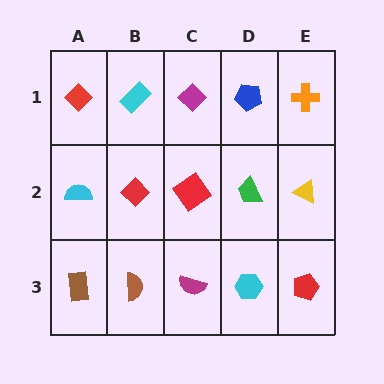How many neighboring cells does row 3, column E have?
2.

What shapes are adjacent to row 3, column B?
A red diamond (row 2, column B), a brown rectangle (row 3, column A), a magenta semicircle (row 3, column C).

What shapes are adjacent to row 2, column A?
A red diamond (row 1, column A), a brown rectangle (row 3, column A), a red diamond (row 2, column B).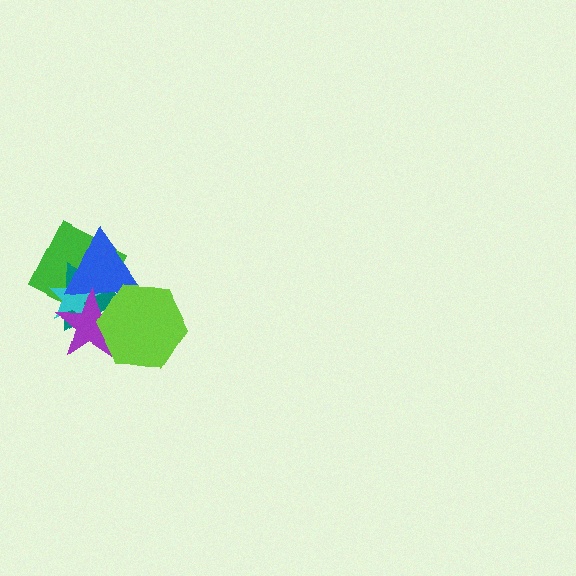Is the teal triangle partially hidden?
Yes, it is partially covered by another shape.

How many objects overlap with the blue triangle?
5 objects overlap with the blue triangle.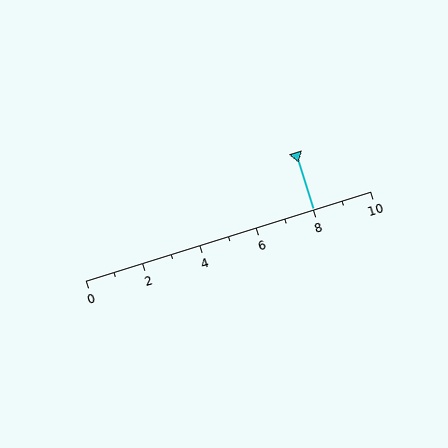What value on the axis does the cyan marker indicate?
The marker indicates approximately 8.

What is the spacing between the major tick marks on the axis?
The major ticks are spaced 2 apart.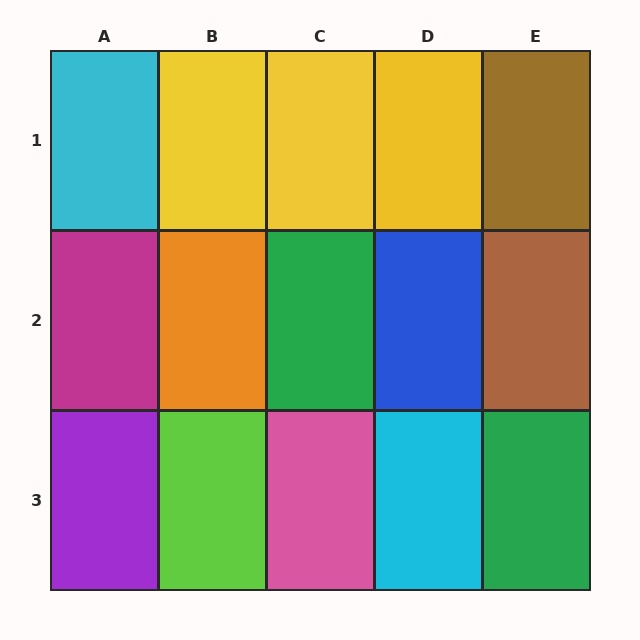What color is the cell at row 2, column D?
Blue.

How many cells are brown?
2 cells are brown.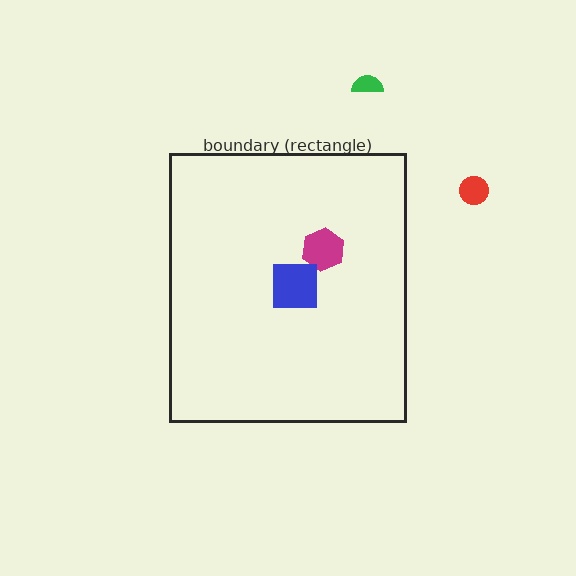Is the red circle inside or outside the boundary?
Outside.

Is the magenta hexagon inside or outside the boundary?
Inside.